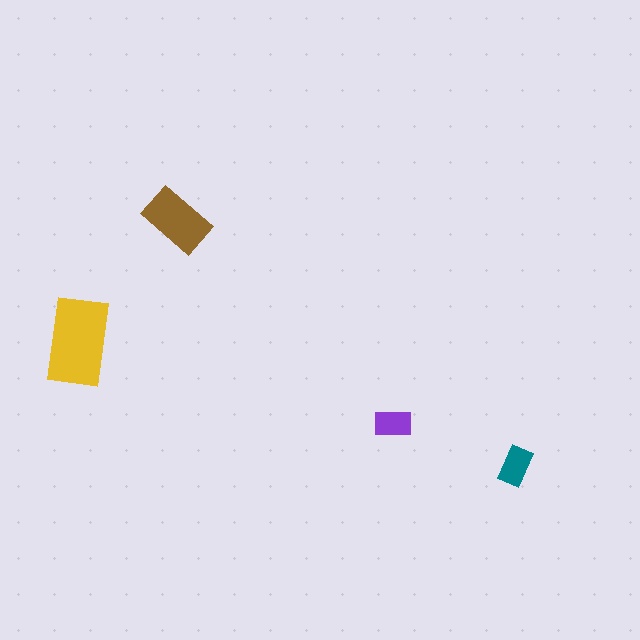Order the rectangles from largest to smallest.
the yellow one, the brown one, the teal one, the purple one.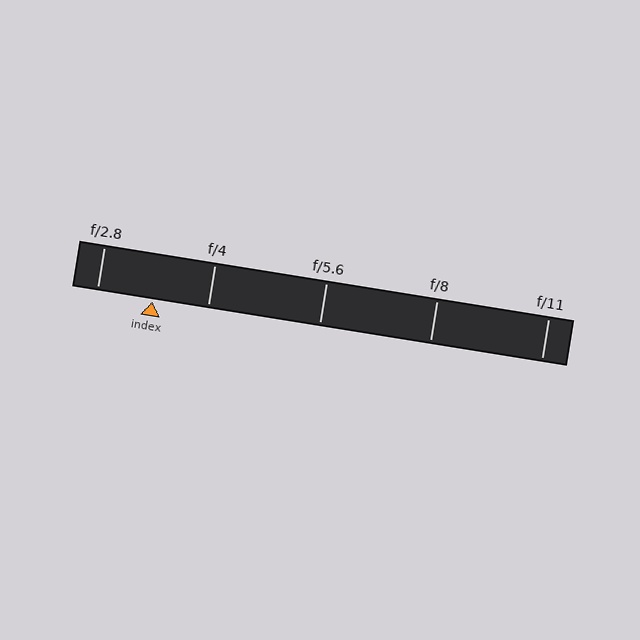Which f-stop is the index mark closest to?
The index mark is closest to f/4.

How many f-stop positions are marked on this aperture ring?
There are 5 f-stop positions marked.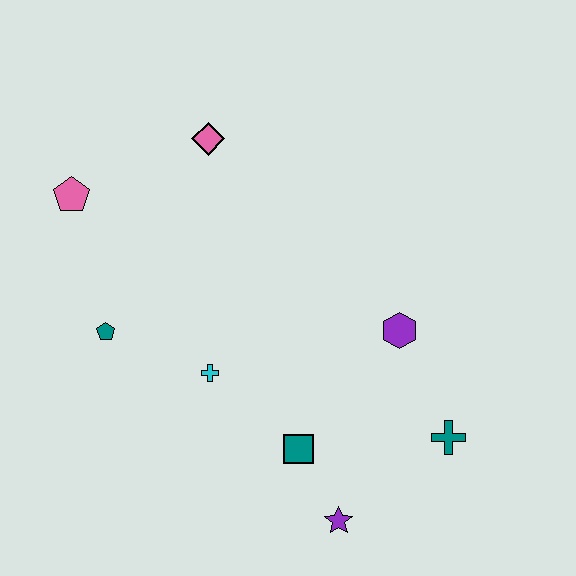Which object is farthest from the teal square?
The pink pentagon is farthest from the teal square.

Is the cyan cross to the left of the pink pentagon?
No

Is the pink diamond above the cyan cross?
Yes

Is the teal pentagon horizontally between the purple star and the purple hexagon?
No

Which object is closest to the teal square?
The purple star is closest to the teal square.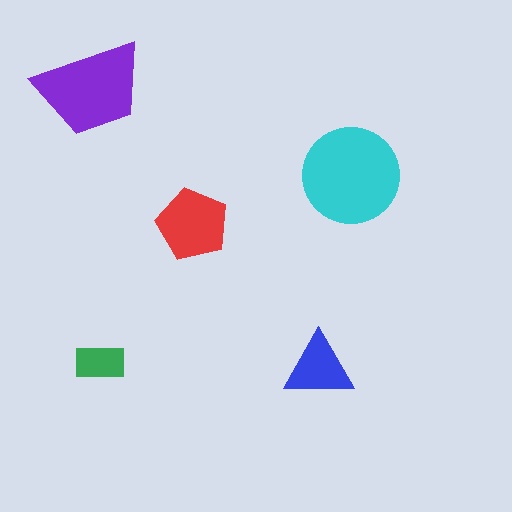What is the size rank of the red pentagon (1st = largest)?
3rd.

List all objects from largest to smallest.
The cyan circle, the purple trapezoid, the red pentagon, the blue triangle, the green rectangle.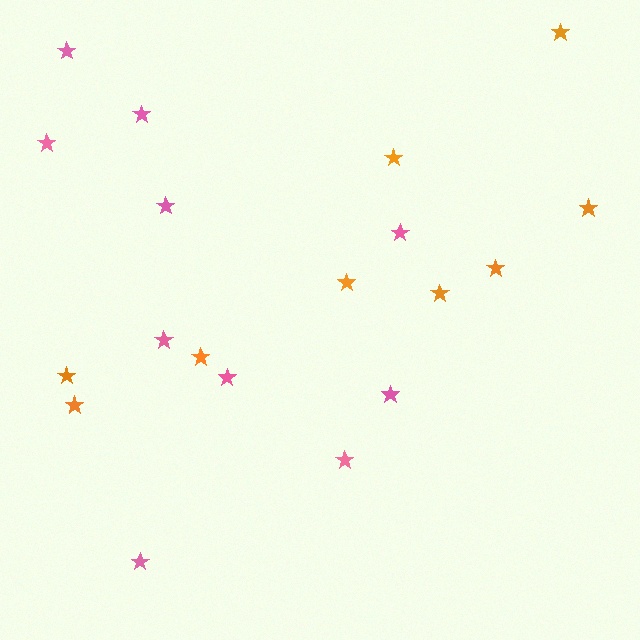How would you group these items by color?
There are 2 groups: one group of pink stars (10) and one group of orange stars (9).